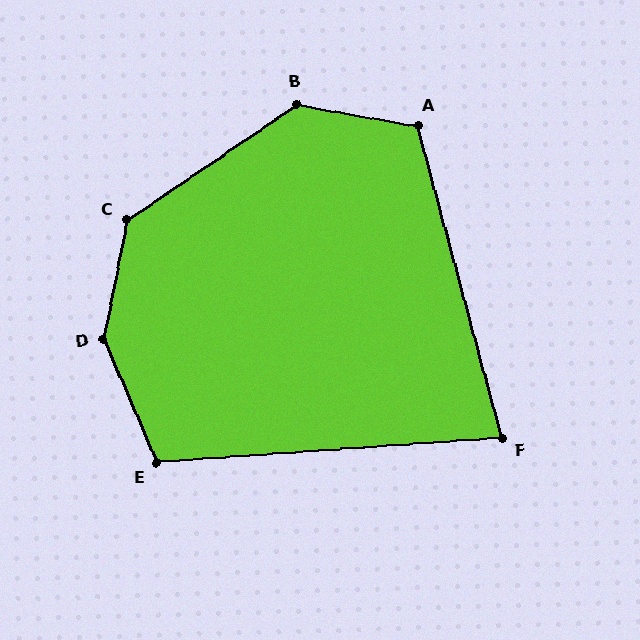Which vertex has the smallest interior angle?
F, at approximately 79 degrees.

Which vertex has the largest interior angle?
D, at approximately 146 degrees.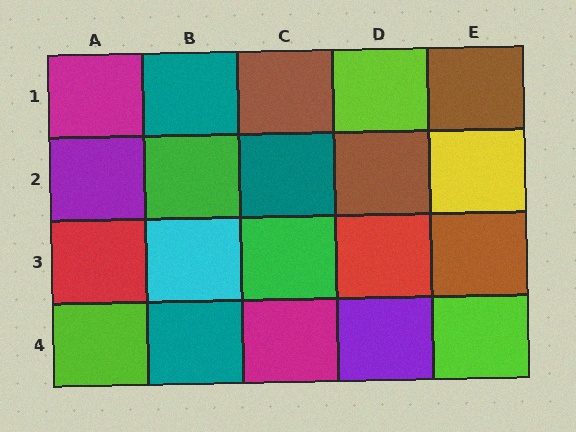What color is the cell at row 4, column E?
Lime.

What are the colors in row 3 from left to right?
Red, cyan, green, red, brown.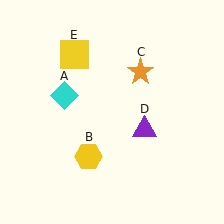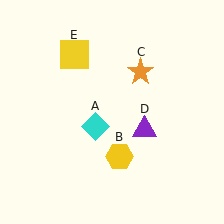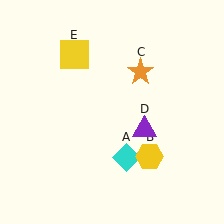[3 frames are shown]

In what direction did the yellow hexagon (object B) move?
The yellow hexagon (object B) moved right.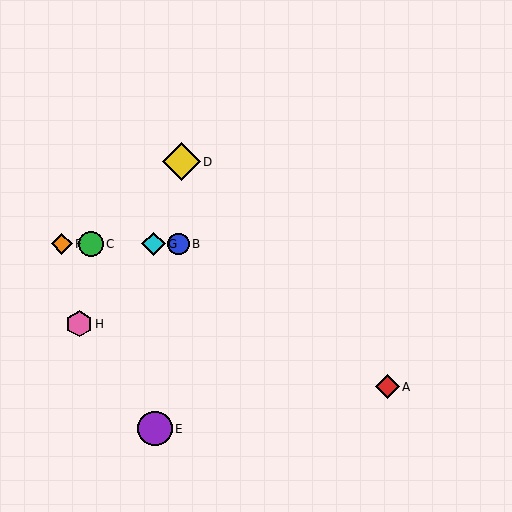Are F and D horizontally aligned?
No, F is at y≈244 and D is at y≈162.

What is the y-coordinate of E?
Object E is at y≈429.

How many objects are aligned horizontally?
4 objects (B, C, F, G) are aligned horizontally.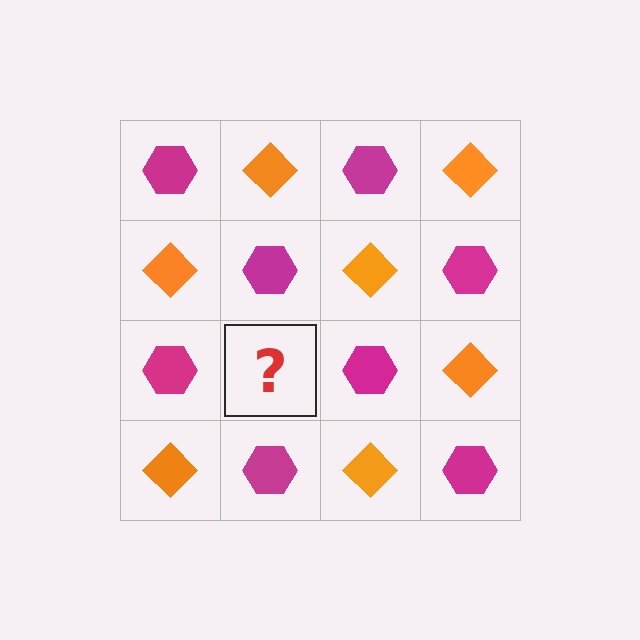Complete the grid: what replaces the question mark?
The question mark should be replaced with an orange diamond.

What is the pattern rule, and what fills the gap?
The rule is that it alternates magenta hexagon and orange diamond in a checkerboard pattern. The gap should be filled with an orange diamond.